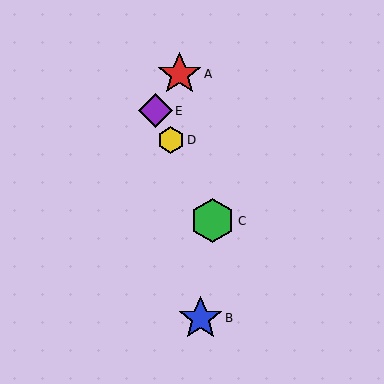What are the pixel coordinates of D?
Object D is at (171, 140).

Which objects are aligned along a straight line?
Objects C, D, E are aligned along a straight line.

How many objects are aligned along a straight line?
3 objects (C, D, E) are aligned along a straight line.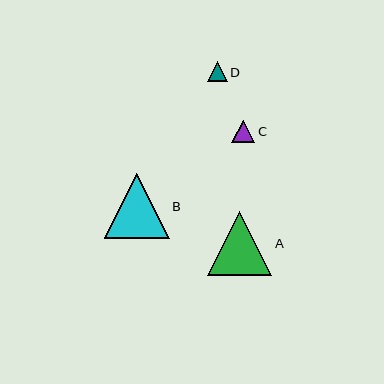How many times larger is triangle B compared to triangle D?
Triangle B is approximately 3.2 times the size of triangle D.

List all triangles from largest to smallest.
From largest to smallest: B, A, C, D.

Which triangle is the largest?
Triangle B is the largest with a size of approximately 65 pixels.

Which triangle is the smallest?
Triangle D is the smallest with a size of approximately 20 pixels.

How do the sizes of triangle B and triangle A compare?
Triangle B and triangle A are approximately the same size.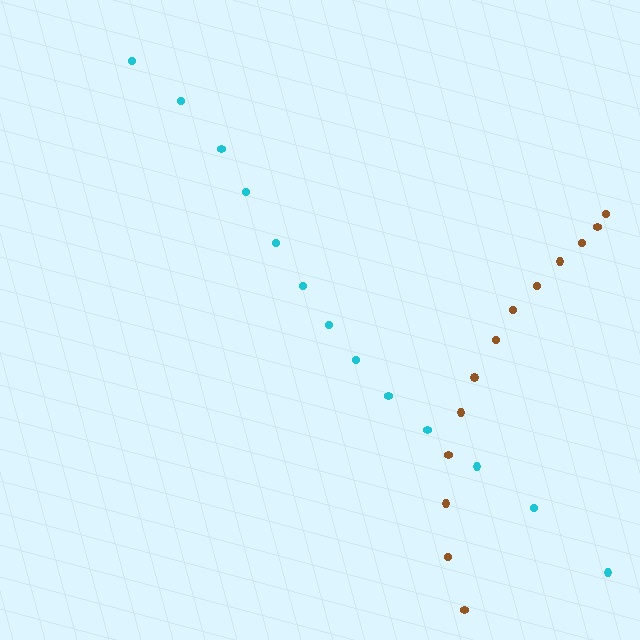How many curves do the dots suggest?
There are 2 distinct paths.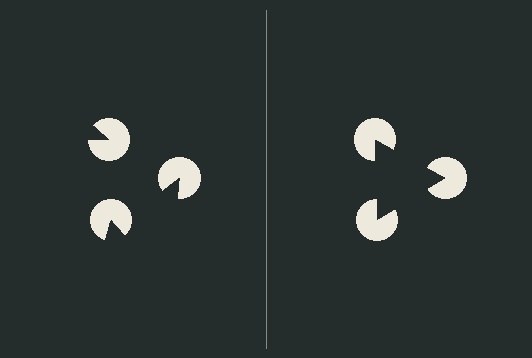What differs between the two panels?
The pac-man discs are positioned identically on both sides; only the wedge orientations differ. On the right they align to a triangle; on the left they are misaligned.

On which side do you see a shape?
An illusory triangle appears on the right side. On the left side the wedge cuts are rotated, so no coherent shape forms.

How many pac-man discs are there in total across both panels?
6 — 3 on each side.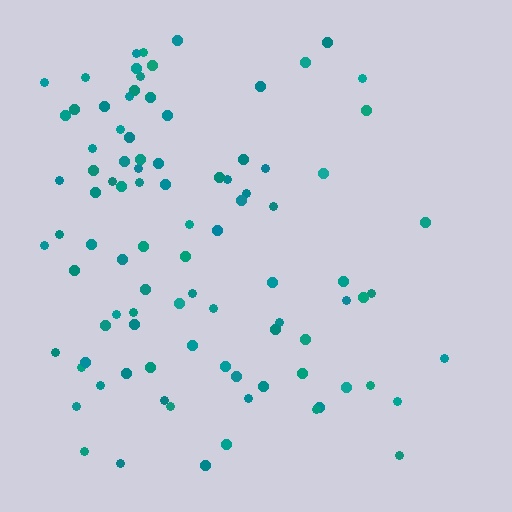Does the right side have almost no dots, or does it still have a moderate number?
Still a moderate number, just noticeably fewer than the left.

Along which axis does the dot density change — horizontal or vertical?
Horizontal.